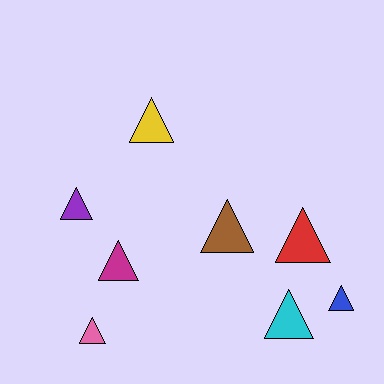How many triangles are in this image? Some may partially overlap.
There are 8 triangles.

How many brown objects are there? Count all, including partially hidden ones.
There is 1 brown object.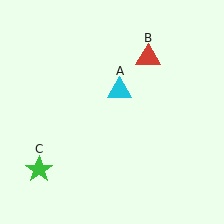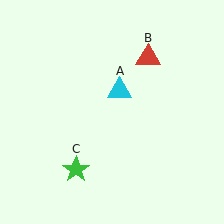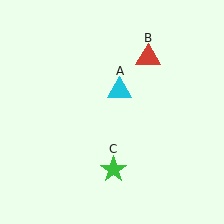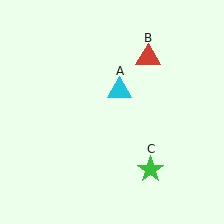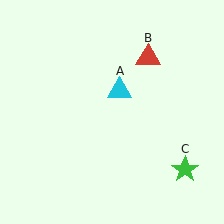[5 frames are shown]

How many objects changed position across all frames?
1 object changed position: green star (object C).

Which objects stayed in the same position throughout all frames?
Cyan triangle (object A) and red triangle (object B) remained stationary.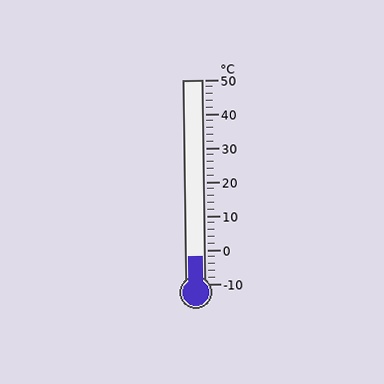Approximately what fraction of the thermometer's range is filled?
The thermometer is filled to approximately 15% of its range.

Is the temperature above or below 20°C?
The temperature is below 20°C.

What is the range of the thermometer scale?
The thermometer scale ranges from -10°C to 50°C.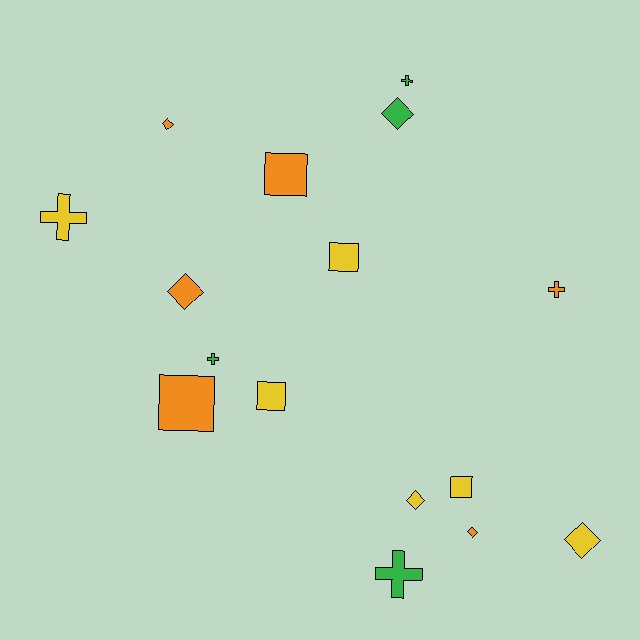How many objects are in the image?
There are 16 objects.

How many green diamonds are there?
There is 1 green diamond.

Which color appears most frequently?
Orange, with 6 objects.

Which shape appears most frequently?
Diamond, with 6 objects.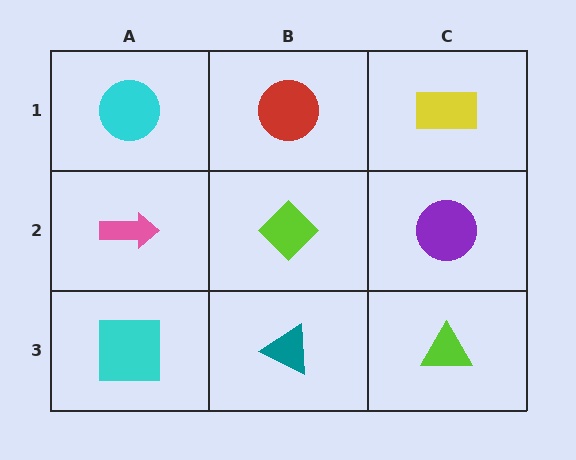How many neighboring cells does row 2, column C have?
3.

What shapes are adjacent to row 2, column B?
A red circle (row 1, column B), a teal triangle (row 3, column B), a pink arrow (row 2, column A), a purple circle (row 2, column C).